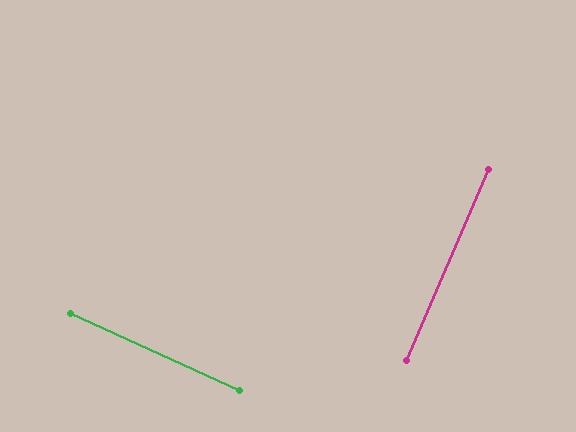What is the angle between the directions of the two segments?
Approximately 89 degrees.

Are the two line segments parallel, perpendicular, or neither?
Perpendicular — they meet at approximately 89°.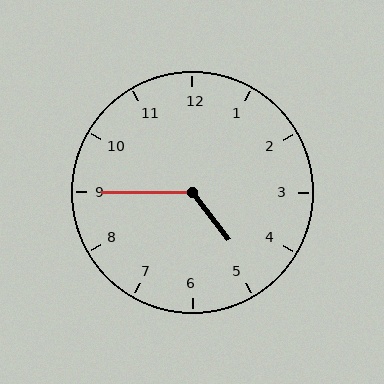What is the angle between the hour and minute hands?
Approximately 128 degrees.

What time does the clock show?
4:45.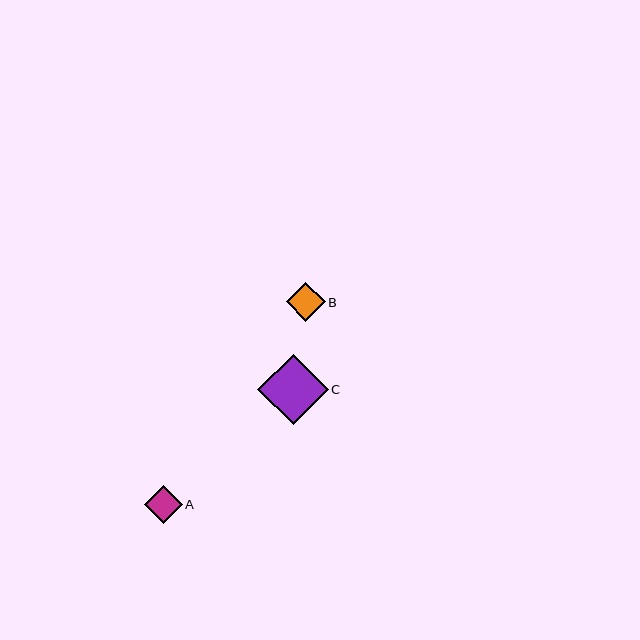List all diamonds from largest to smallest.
From largest to smallest: C, B, A.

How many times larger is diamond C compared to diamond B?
Diamond C is approximately 1.8 times the size of diamond B.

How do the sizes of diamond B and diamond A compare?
Diamond B and diamond A are approximately the same size.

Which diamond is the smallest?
Diamond A is the smallest with a size of approximately 38 pixels.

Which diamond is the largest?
Diamond C is the largest with a size of approximately 70 pixels.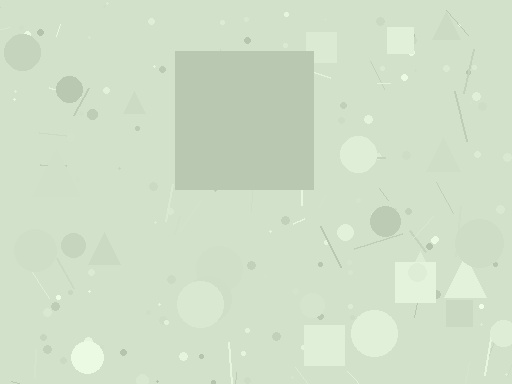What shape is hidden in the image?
A square is hidden in the image.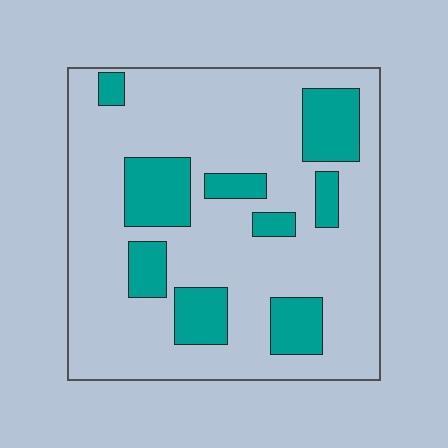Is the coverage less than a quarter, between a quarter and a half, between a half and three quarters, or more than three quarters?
Less than a quarter.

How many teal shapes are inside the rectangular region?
9.